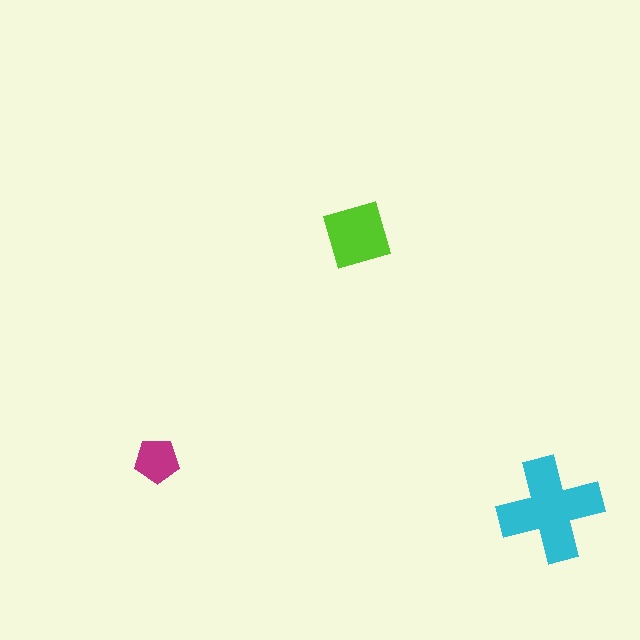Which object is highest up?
The lime diamond is topmost.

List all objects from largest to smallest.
The cyan cross, the lime diamond, the magenta pentagon.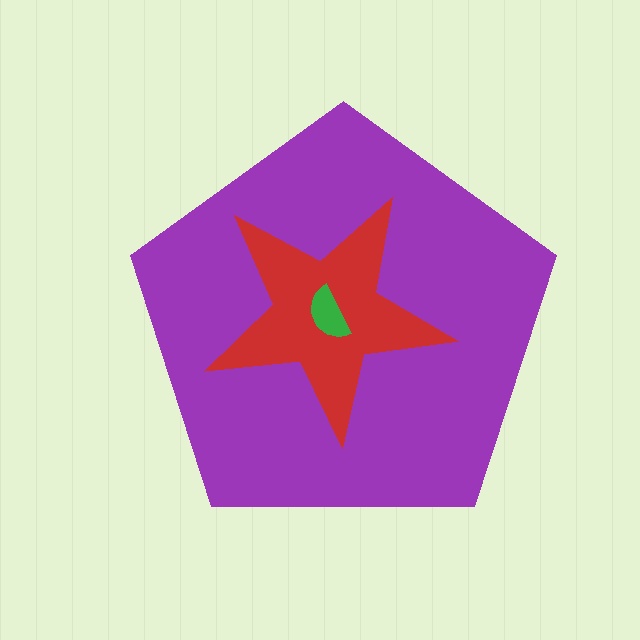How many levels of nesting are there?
3.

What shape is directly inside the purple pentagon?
The red star.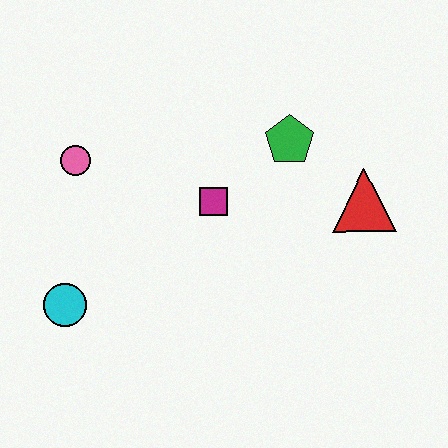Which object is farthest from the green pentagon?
The cyan circle is farthest from the green pentagon.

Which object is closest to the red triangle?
The green pentagon is closest to the red triangle.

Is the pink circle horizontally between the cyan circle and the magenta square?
Yes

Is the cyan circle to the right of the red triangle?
No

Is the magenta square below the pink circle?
Yes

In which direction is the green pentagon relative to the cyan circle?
The green pentagon is to the right of the cyan circle.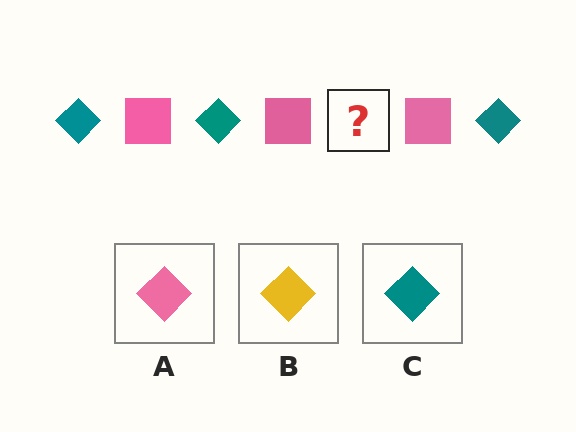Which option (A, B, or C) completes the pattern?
C.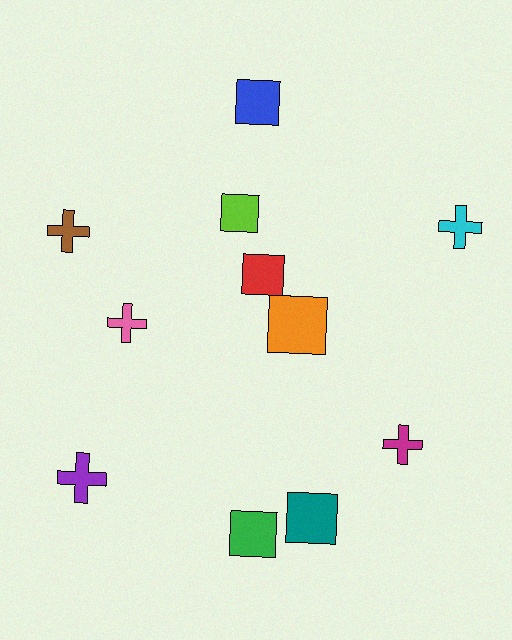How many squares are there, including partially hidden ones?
There are 6 squares.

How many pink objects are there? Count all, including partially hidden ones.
There is 1 pink object.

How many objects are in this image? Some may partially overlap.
There are 11 objects.